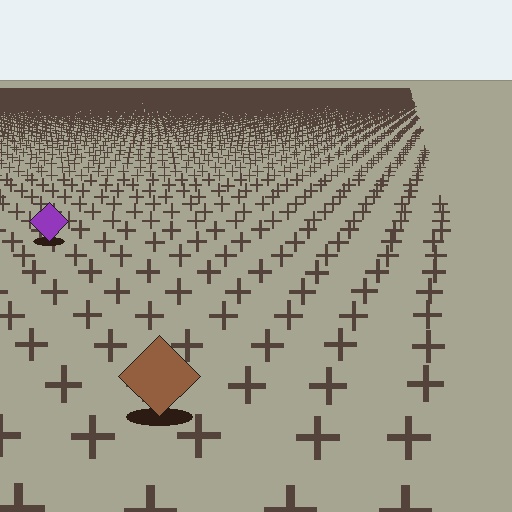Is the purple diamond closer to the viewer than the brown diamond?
No. The brown diamond is closer — you can tell from the texture gradient: the ground texture is coarser near it.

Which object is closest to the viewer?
The brown diamond is closest. The texture marks near it are larger and more spread out.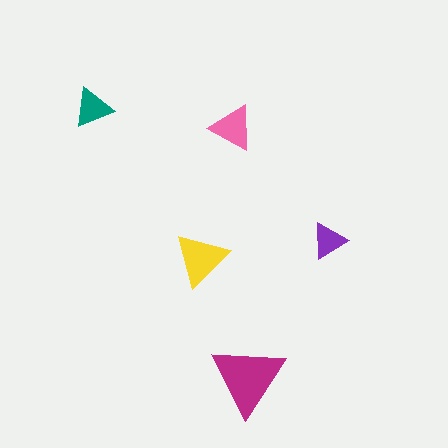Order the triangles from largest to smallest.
the magenta one, the yellow one, the pink one, the teal one, the purple one.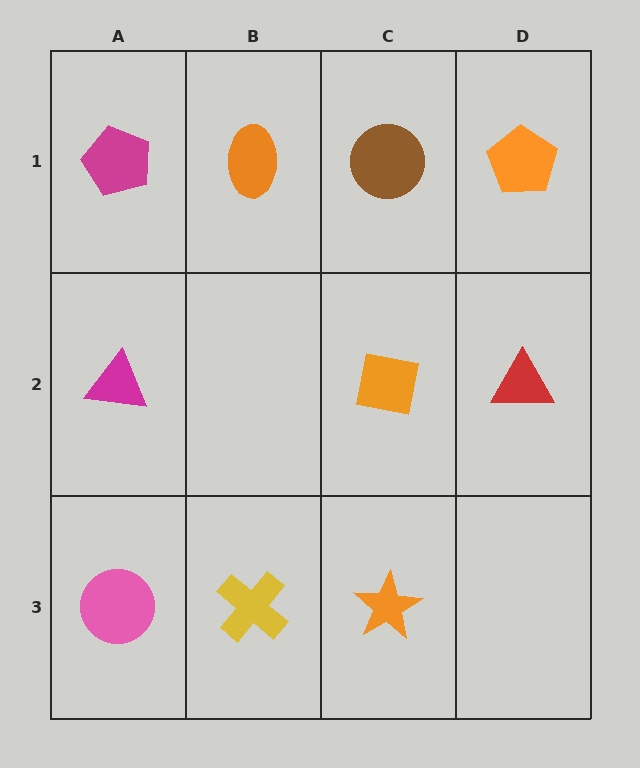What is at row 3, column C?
An orange star.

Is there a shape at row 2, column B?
No, that cell is empty.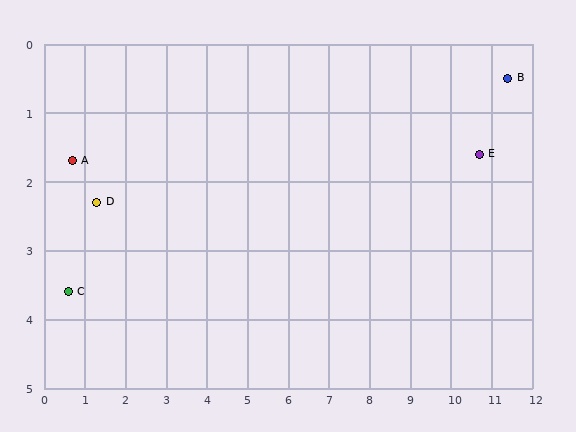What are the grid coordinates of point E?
Point E is at approximately (10.7, 1.6).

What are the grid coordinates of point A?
Point A is at approximately (0.7, 1.7).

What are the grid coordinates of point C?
Point C is at approximately (0.6, 3.6).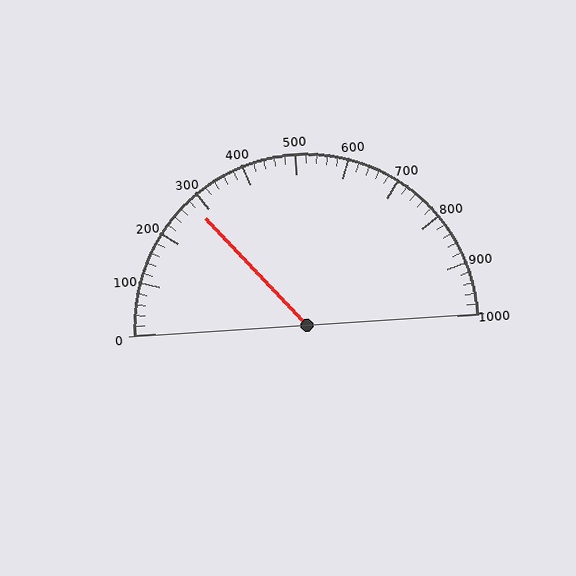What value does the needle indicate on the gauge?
The needle indicates approximately 280.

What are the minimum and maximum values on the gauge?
The gauge ranges from 0 to 1000.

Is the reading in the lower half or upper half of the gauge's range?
The reading is in the lower half of the range (0 to 1000).